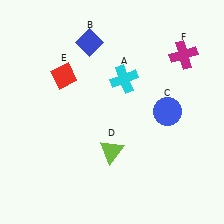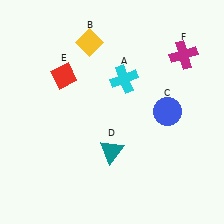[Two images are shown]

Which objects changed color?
B changed from blue to yellow. D changed from lime to teal.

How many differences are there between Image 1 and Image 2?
There are 2 differences between the two images.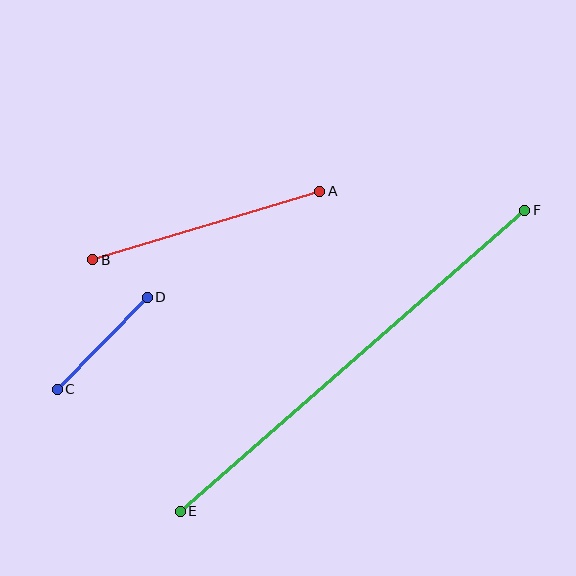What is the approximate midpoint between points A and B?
The midpoint is at approximately (206, 225) pixels.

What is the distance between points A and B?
The distance is approximately 237 pixels.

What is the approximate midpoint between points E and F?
The midpoint is at approximately (353, 361) pixels.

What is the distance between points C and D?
The distance is approximately 129 pixels.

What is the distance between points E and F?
The distance is approximately 458 pixels.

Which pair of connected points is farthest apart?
Points E and F are farthest apart.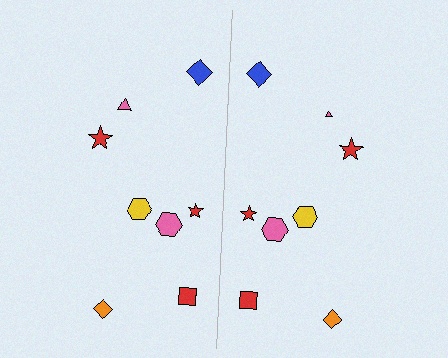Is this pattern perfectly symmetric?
No, the pattern is not perfectly symmetric. The pink triangle on the right side has a different size than its mirror counterpart.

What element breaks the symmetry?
The pink triangle on the right side has a different size than its mirror counterpart.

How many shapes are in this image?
There are 16 shapes in this image.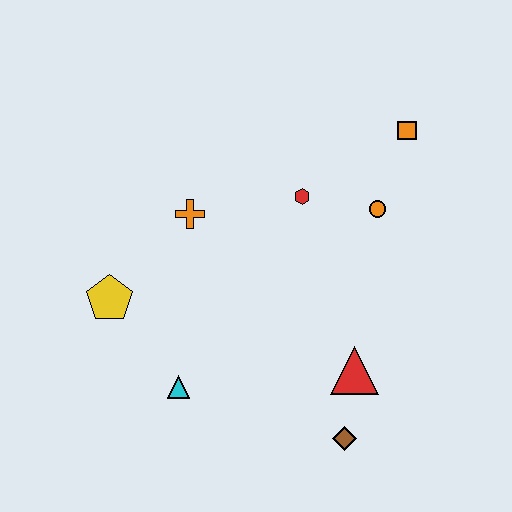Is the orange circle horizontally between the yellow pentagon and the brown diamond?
No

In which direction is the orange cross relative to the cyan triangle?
The orange cross is above the cyan triangle.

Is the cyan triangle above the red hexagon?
No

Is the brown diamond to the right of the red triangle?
No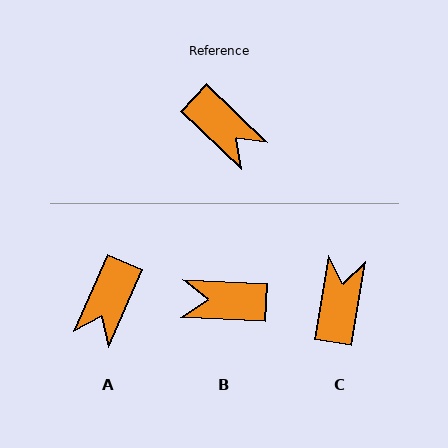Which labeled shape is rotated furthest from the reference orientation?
B, about 139 degrees away.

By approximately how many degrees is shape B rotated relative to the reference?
Approximately 139 degrees clockwise.